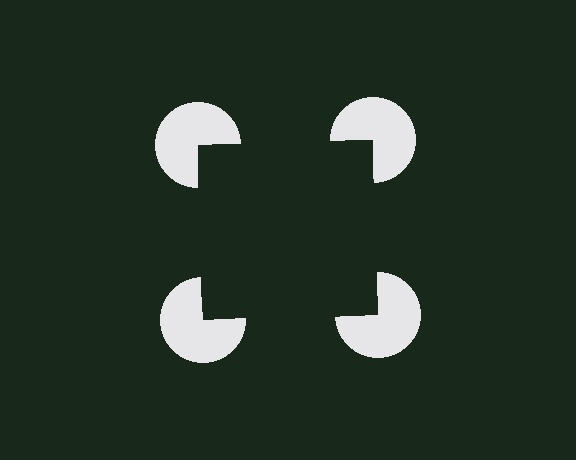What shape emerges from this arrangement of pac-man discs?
An illusory square — its edges are inferred from the aligned wedge cuts in the pac-man discs, not physically drawn.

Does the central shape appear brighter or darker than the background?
It typically appears slightly darker than the background, even though no actual brightness change is drawn.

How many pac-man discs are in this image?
There are 4 — one at each vertex of the illusory square.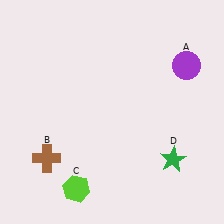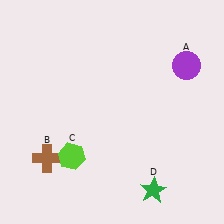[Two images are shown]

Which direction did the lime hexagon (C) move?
The lime hexagon (C) moved up.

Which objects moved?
The objects that moved are: the lime hexagon (C), the green star (D).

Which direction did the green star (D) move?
The green star (D) moved down.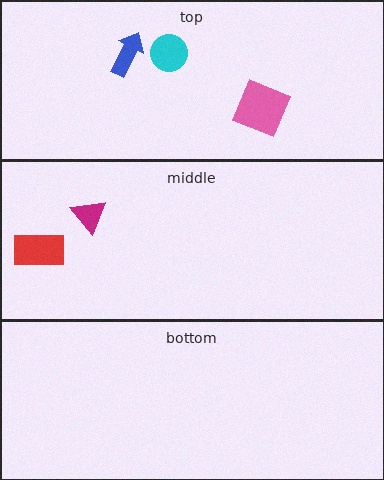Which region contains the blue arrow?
The top region.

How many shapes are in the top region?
3.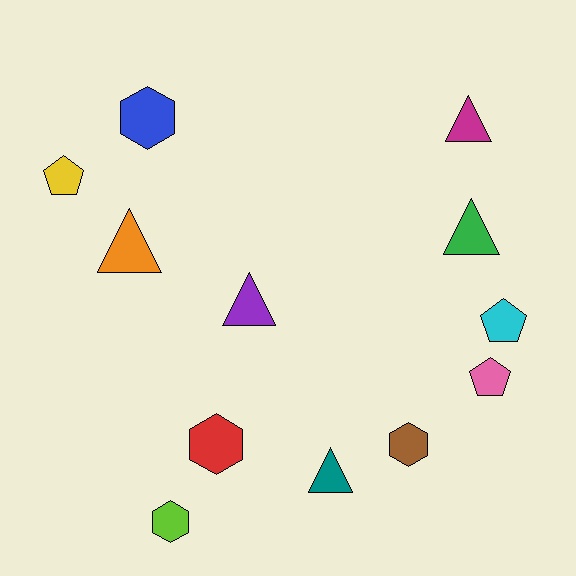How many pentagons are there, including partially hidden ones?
There are 3 pentagons.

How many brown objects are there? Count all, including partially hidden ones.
There is 1 brown object.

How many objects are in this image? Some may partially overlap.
There are 12 objects.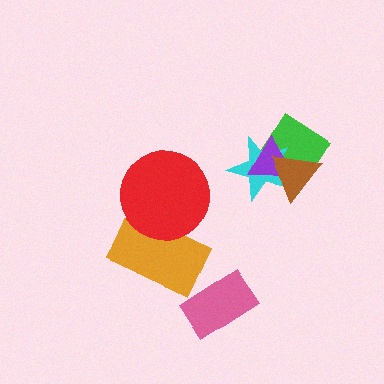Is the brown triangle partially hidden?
No, no other shape covers it.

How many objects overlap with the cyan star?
3 objects overlap with the cyan star.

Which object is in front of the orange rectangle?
The red circle is in front of the orange rectangle.